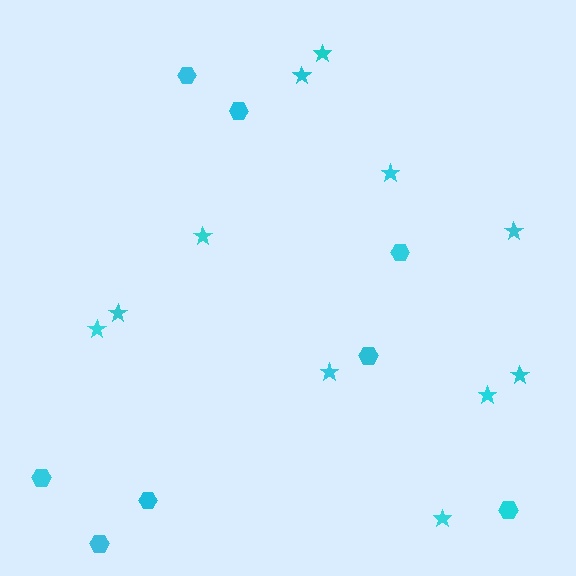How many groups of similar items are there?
There are 2 groups: one group of stars (11) and one group of hexagons (8).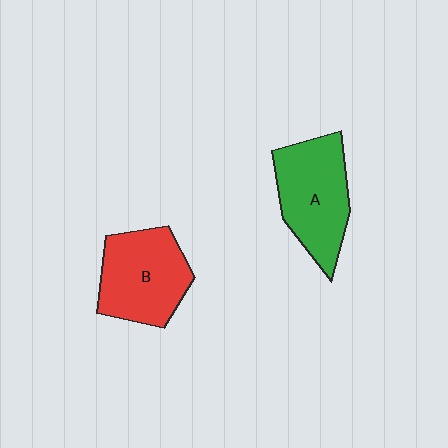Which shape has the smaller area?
Shape B (red).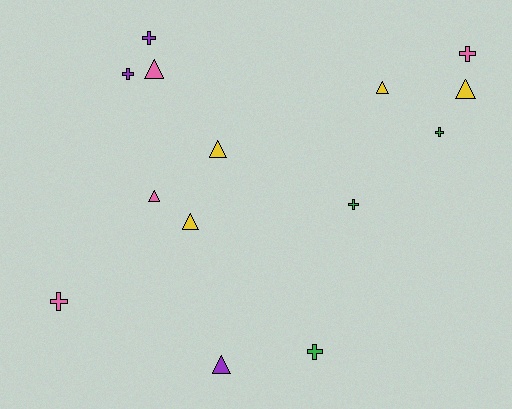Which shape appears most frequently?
Triangle, with 7 objects.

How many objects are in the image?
There are 14 objects.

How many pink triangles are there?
There are 2 pink triangles.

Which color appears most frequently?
Pink, with 4 objects.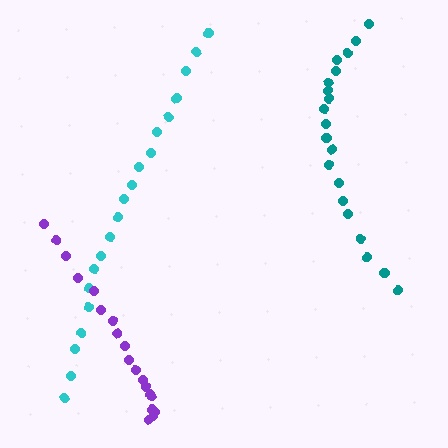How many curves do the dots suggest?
There are 3 distinct paths.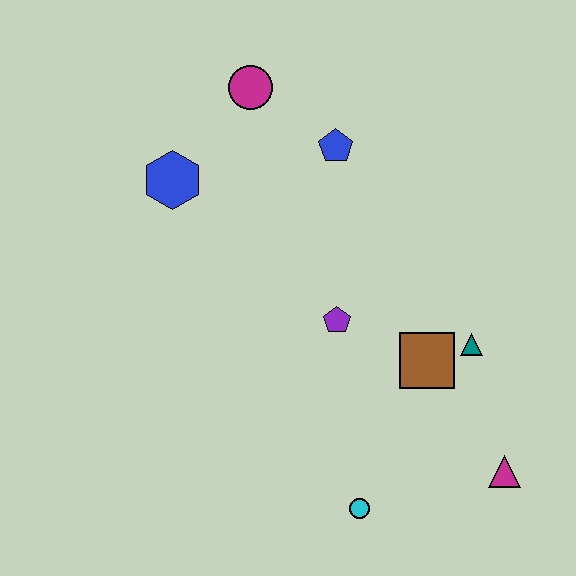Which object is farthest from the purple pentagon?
The magenta circle is farthest from the purple pentagon.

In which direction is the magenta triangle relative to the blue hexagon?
The magenta triangle is to the right of the blue hexagon.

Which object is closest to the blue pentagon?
The magenta circle is closest to the blue pentagon.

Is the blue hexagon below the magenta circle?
Yes